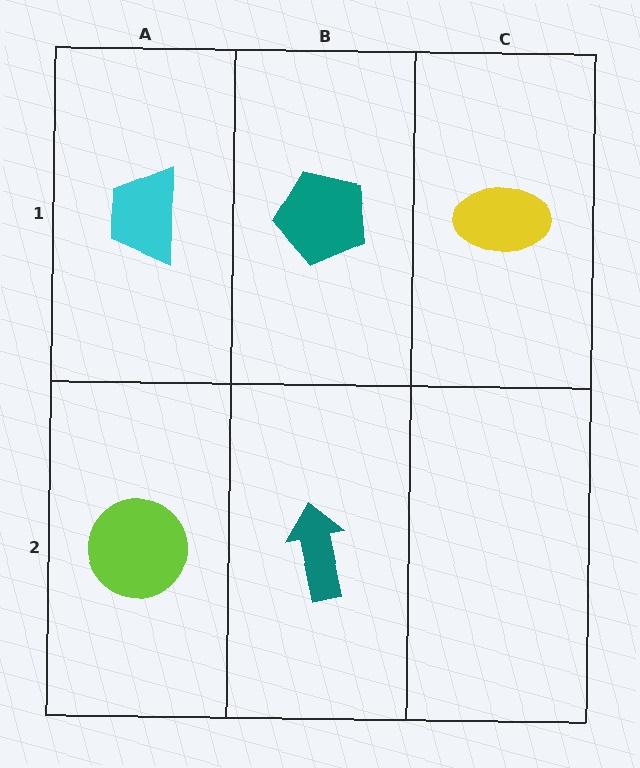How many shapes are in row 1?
3 shapes.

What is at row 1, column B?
A teal pentagon.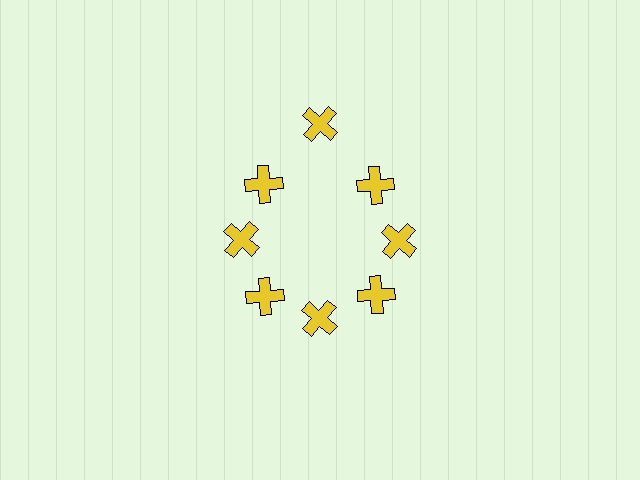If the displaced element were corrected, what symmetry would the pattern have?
It would have 8-fold rotational symmetry — the pattern would map onto itself every 45 degrees.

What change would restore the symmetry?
The symmetry would be restored by moving it inward, back onto the ring so that all 8 crosses sit at equal angles and equal distance from the center.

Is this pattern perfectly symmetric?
No. The 8 yellow crosses are arranged in a ring, but one element near the 12 o'clock position is pushed outward from the center, breaking the 8-fold rotational symmetry.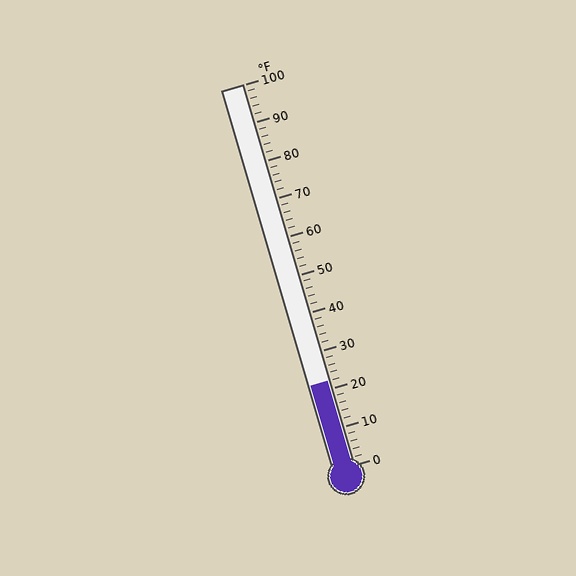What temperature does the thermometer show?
The thermometer shows approximately 22°F.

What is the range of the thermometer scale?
The thermometer scale ranges from 0°F to 100°F.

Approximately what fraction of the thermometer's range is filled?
The thermometer is filled to approximately 20% of its range.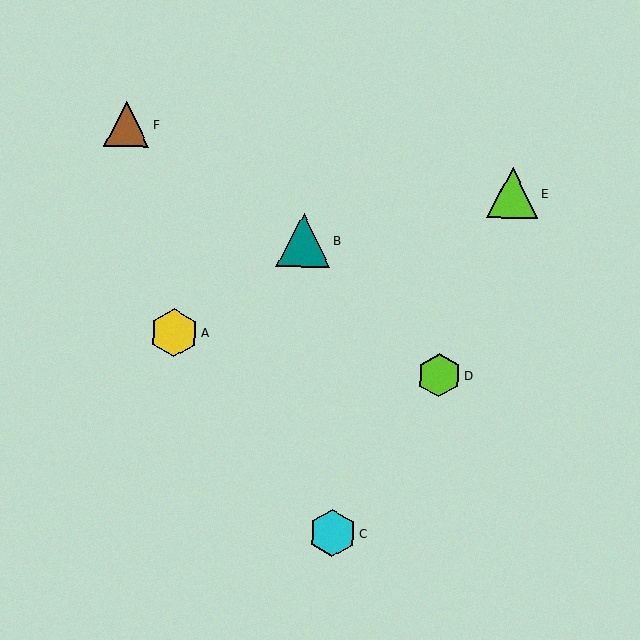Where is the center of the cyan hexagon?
The center of the cyan hexagon is at (333, 533).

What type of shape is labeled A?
Shape A is a yellow hexagon.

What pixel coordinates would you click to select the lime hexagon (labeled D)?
Click at (439, 375) to select the lime hexagon D.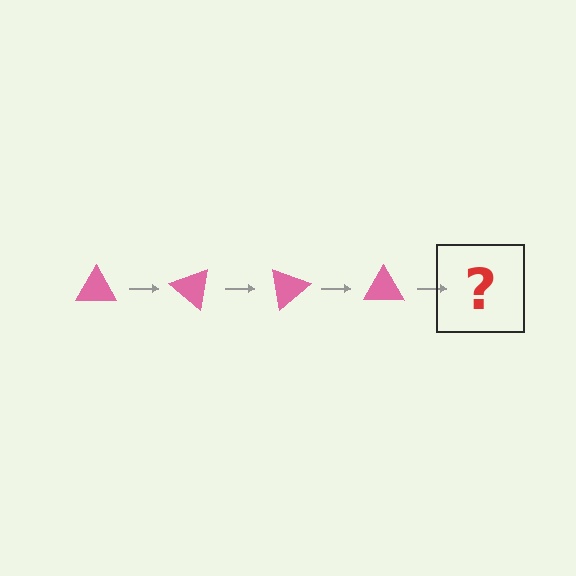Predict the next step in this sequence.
The next step is a pink triangle rotated 160 degrees.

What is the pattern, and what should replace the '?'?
The pattern is that the triangle rotates 40 degrees each step. The '?' should be a pink triangle rotated 160 degrees.